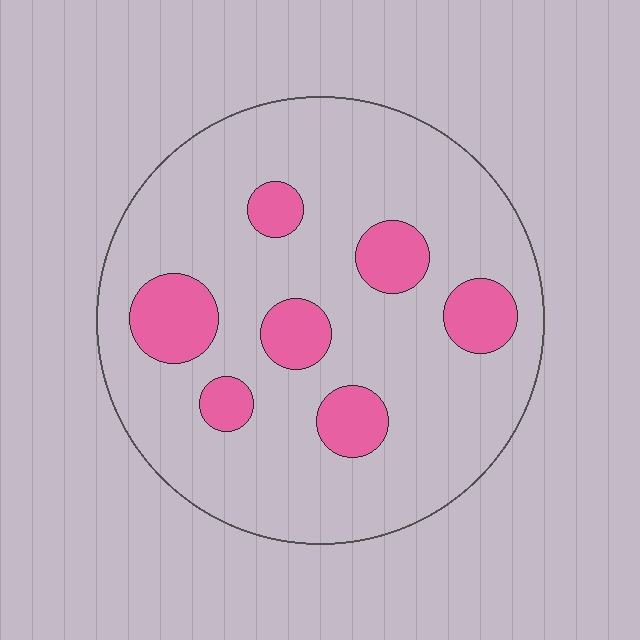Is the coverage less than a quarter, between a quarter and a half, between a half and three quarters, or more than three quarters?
Less than a quarter.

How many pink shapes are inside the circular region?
7.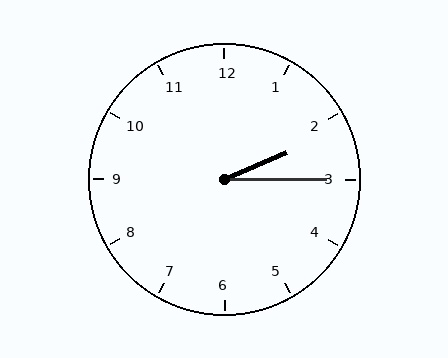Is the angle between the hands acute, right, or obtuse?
It is acute.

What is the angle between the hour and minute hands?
Approximately 22 degrees.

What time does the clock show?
2:15.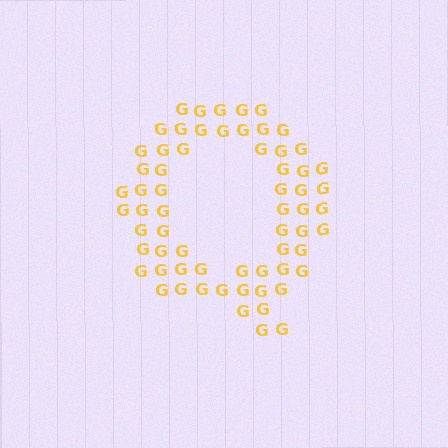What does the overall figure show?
The overall figure shows the letter Q.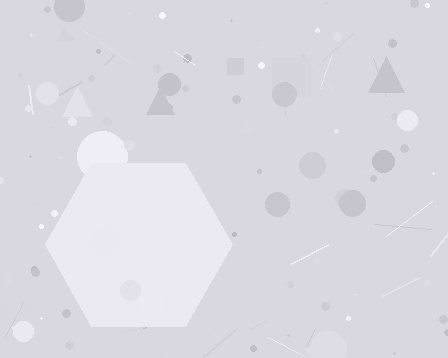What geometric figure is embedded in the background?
A hexagon is embedded in the background.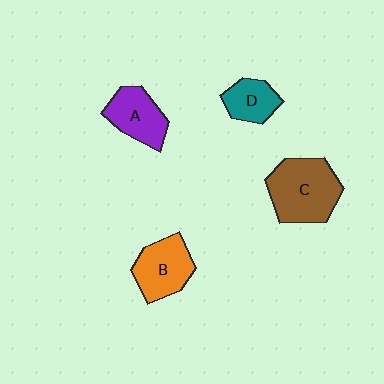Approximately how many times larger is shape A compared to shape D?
Approximately 1.3 times.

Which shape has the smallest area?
Shape D (teal).